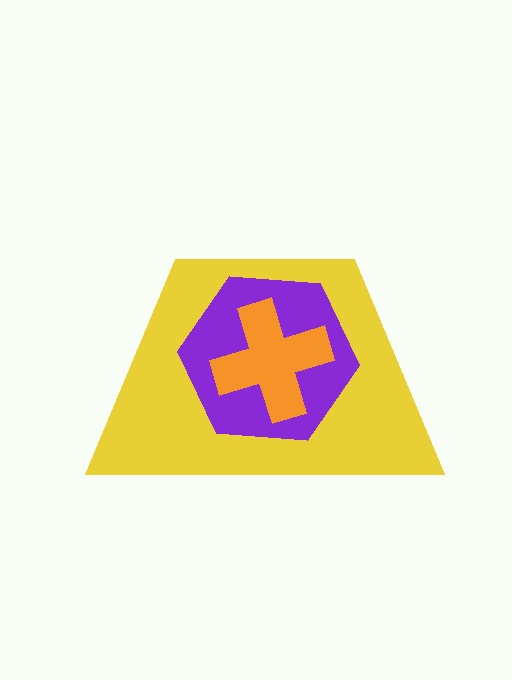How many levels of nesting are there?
3.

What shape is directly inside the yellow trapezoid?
The purple hexagon.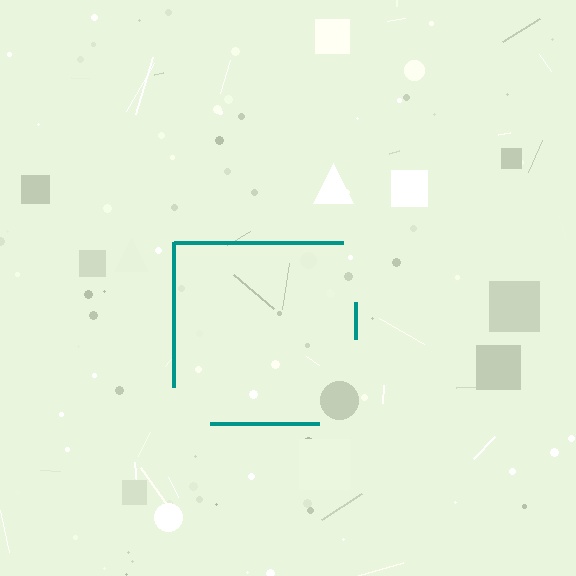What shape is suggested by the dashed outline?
The dashed outline suggests a square.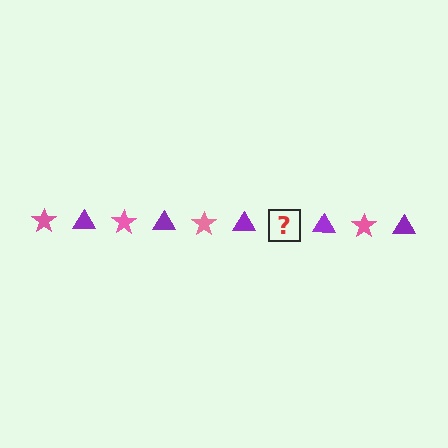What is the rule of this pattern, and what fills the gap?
The rule is that the pattern alternates between pink star and purple triangle. The gap should be filled with a pink star.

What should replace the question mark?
The question mark should be replaced with a pink star.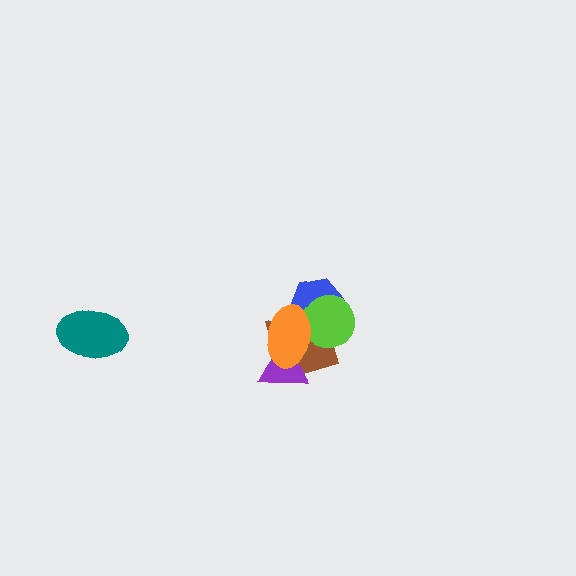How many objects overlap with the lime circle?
3 objects overlap with the lime circle.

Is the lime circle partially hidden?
Yes, it is partially covered by another shape.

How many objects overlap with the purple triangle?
2 objects overlap with the purple triangle.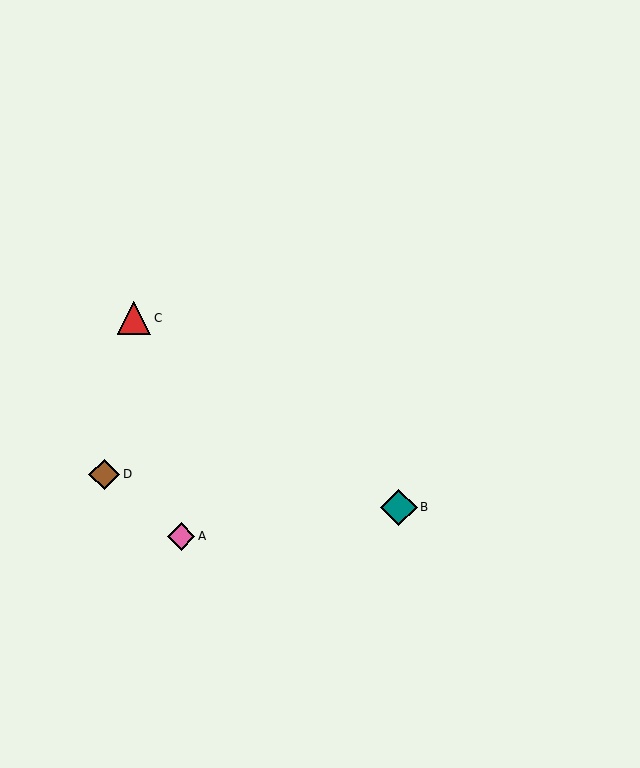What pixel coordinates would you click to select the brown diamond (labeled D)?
Click at (104, 474) to select the brown diamond D.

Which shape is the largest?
The teal diamond (labeled B) is the largest.